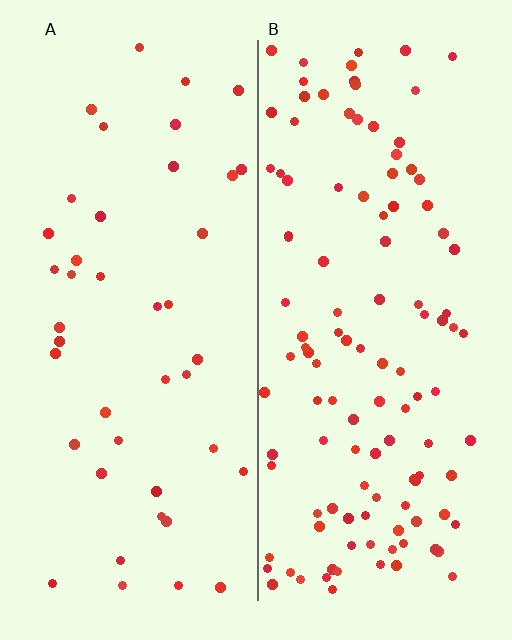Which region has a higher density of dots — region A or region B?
B (the right).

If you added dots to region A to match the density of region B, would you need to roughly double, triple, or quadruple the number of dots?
Approximately triple.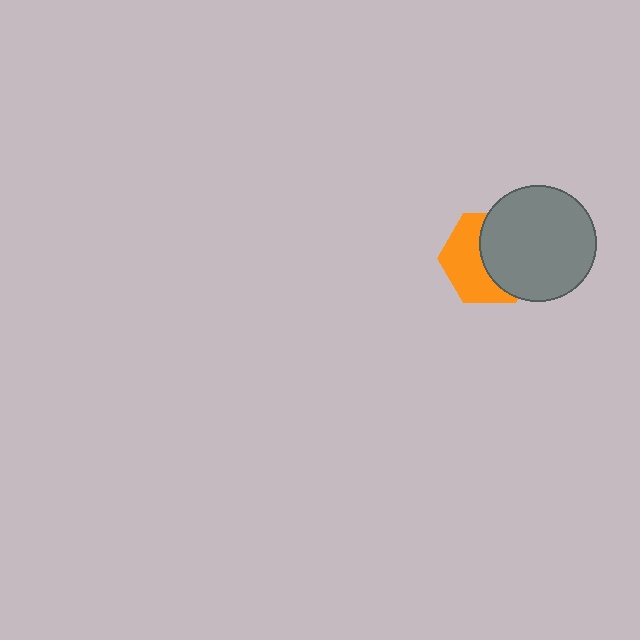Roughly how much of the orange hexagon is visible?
About half of it is visible (roughly 49%).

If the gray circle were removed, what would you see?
You would see the complete orange hexagon.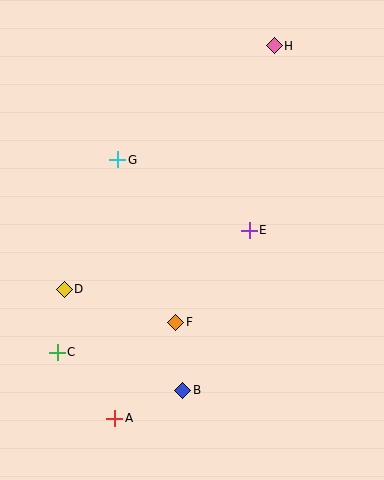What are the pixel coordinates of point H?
Point H is at (274, 46).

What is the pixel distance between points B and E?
The distance between B and E is 173 pixels.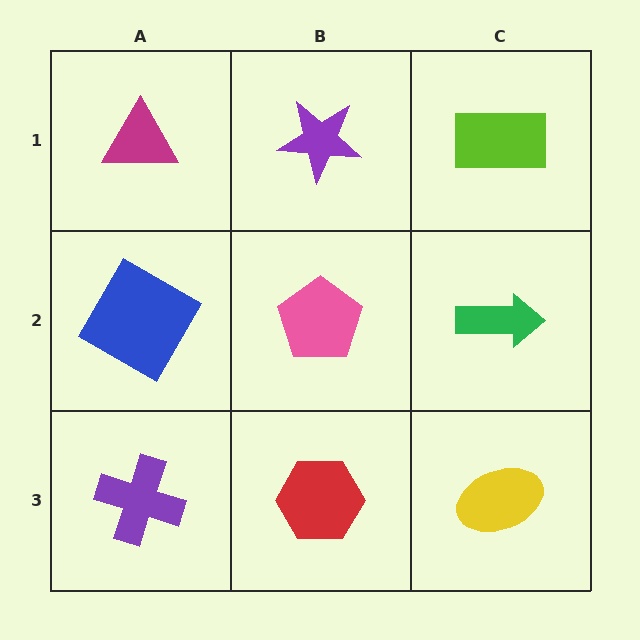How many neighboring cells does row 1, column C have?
2.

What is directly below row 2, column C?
A yellow ellipse.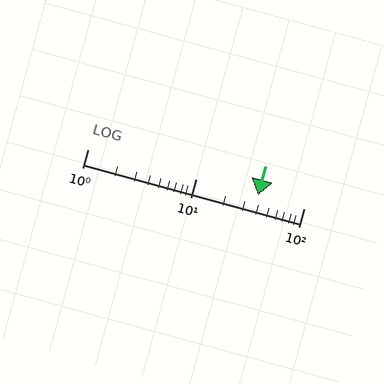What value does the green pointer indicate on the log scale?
The pointer indicates approximately 38.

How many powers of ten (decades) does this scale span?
The scale spans 2 decades, from 1 to 100.